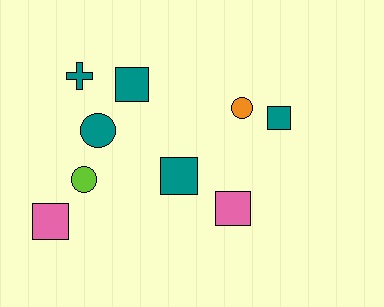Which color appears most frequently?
Teal, with 5 objects.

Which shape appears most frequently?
Square, with 5 objects.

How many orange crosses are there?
There are no orange crosses.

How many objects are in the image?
There are 9 objects.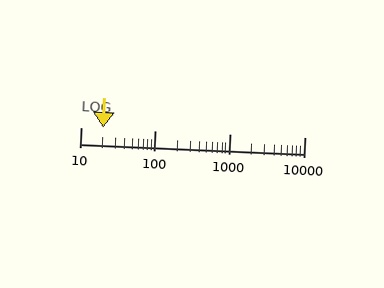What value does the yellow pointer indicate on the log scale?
The pointer indicates approximately 20.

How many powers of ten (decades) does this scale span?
The scale spans 3 decades, from 10 to 10000.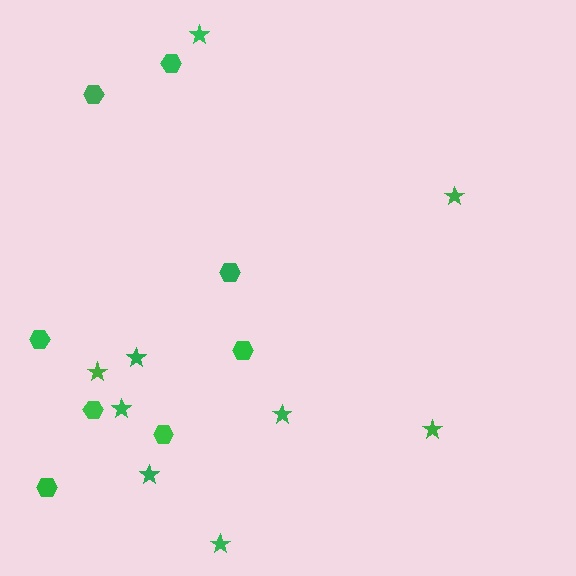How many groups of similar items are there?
There are 2 groups: one group of stars (9) and one group of hexagons (8).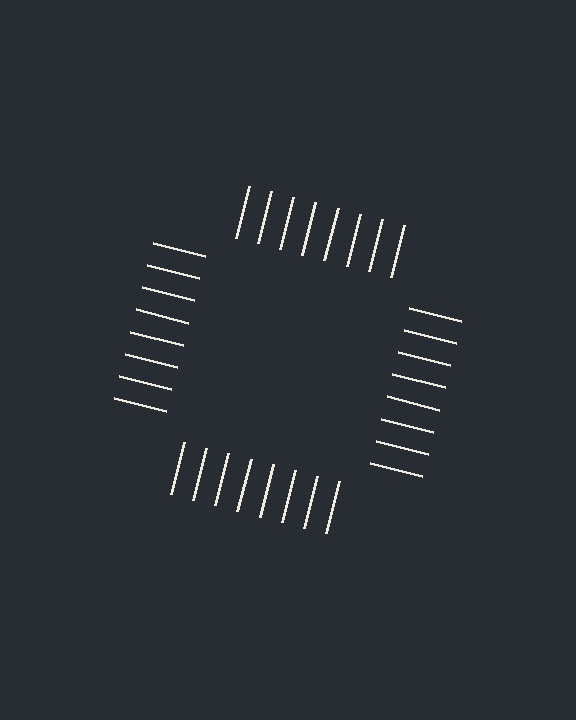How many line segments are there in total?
32 — 8 along each of the 4 edges.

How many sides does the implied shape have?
4 sides — the line-ends trace a square.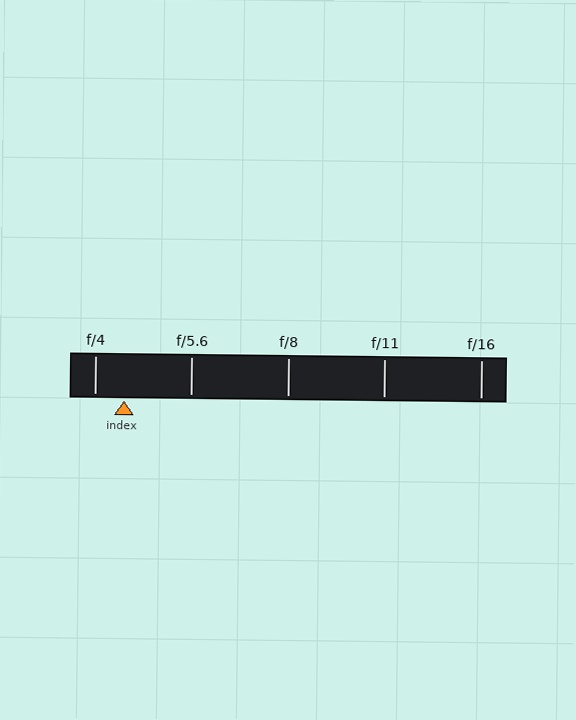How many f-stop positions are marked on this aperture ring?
There are 5 f-stop positions marked.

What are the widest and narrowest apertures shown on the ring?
The widest aperture shown is f/4 and the narrowest is f/16.